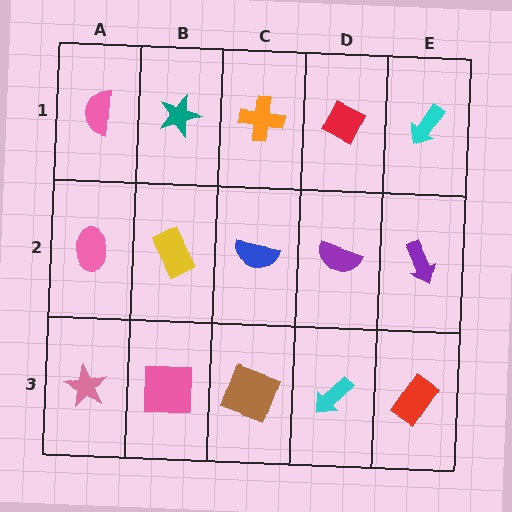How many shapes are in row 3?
5 shapes.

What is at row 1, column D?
A red diamond.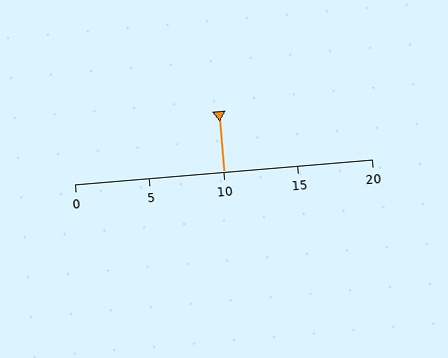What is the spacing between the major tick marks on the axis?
The major ticks are spaced 5 apart.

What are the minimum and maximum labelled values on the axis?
The axis runs from 0 to 20.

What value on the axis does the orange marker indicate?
The marker indicates approximately 10.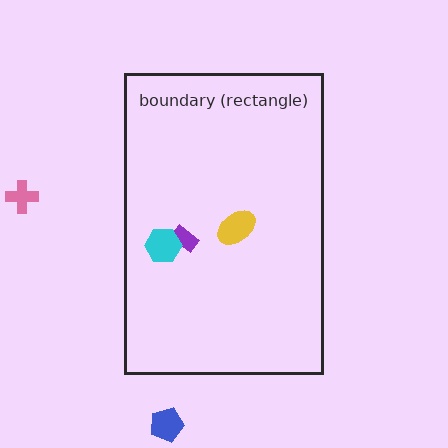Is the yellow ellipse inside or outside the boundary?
Inside.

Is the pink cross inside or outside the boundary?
Outside.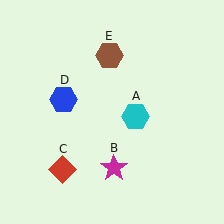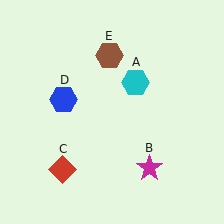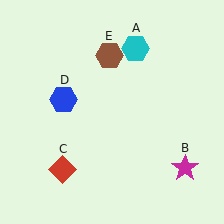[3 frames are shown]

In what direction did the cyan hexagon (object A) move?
The cyan hexagon (object A) moved up.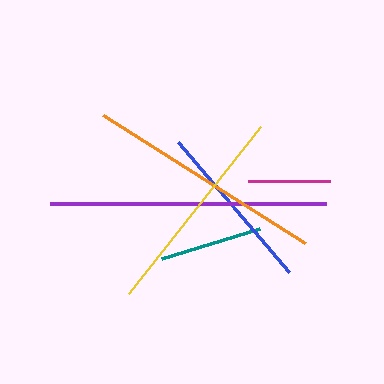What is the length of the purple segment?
The purple segment is approximately 276 pixels long.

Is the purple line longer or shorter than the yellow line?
The purple line is longer than the yellow line.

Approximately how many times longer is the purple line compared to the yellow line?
The purple line is approximately 1.3 times the length of the yellow line.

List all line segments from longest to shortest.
From longest to shortest: purple, orange, yellow, blue, teal, magenta.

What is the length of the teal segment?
The teal segment is approximately 103 pixels long.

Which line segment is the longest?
The purple line is the longest at approximately 276 pixels.